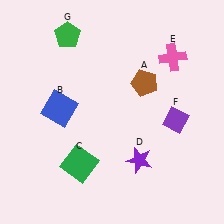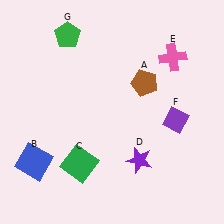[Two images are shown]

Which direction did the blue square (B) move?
The blue square (B) moved down.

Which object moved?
The blue square (B) moved down.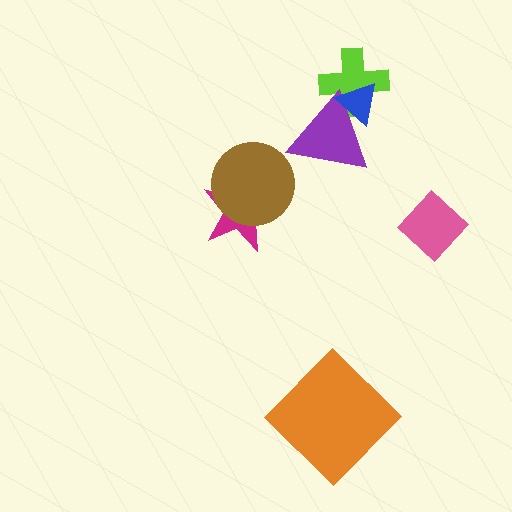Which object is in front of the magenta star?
The brown circle is in front of the magenta star.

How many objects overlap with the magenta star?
1 object overlaps with the magenta star.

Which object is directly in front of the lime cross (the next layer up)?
The purple triangle is directly in front of the lime cross.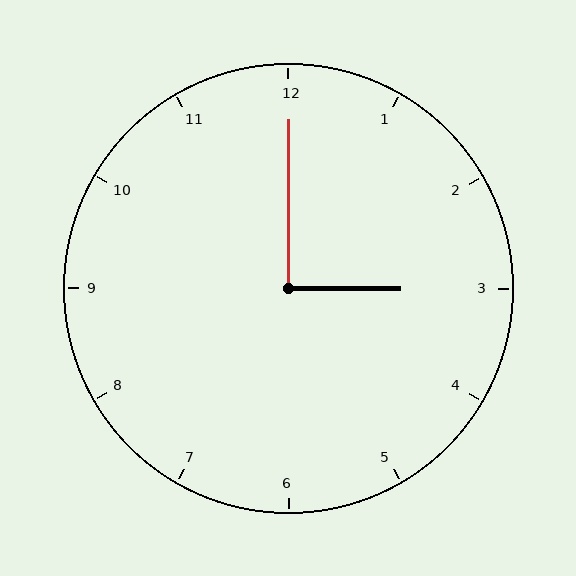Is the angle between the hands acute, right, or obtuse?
It is right.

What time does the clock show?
3:00.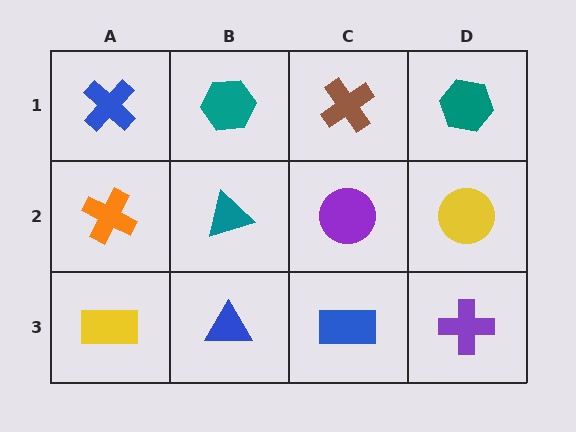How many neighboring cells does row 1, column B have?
3.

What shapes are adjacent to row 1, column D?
A yellow circle (row 2, column D), a brown cross (row 1, column C).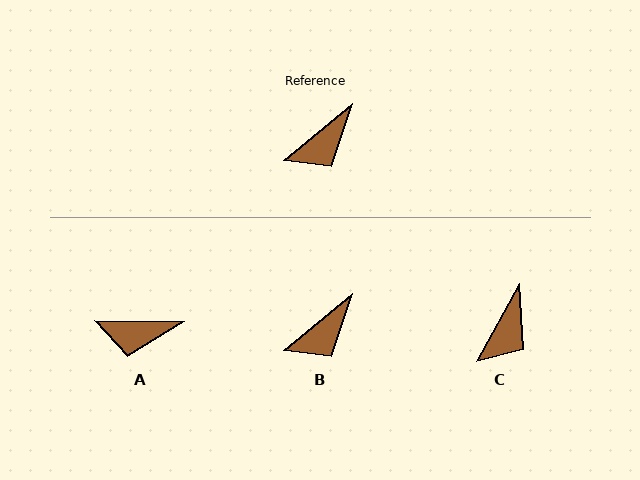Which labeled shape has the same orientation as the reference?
B.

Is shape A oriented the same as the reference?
No, it is off by about 41 degrees.